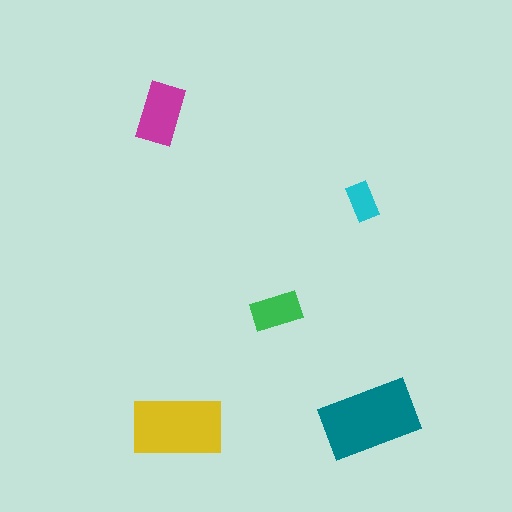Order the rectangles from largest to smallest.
the teal one, the yellow one, the magenta one, the green one, the cyan one.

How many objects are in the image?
There are 5 objects in the image.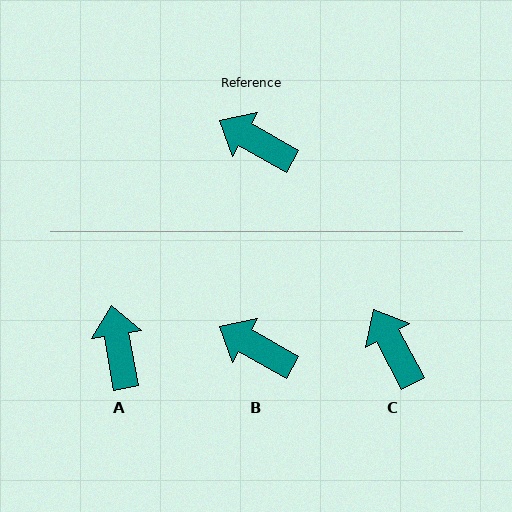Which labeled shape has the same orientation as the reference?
B.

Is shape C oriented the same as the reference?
No, it is off by about 33 degrees.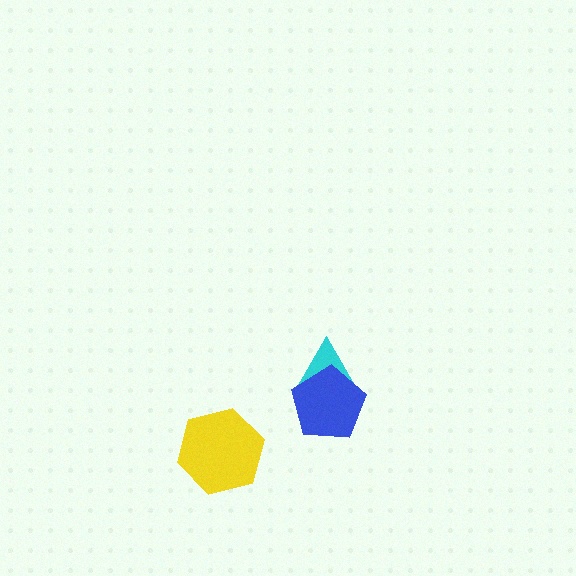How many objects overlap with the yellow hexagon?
0 objects overlap with the yellow hexagon.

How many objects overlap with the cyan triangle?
1 object overlaps with the cyan triangle.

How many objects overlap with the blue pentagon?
1 object overlaps with the blue pentagon.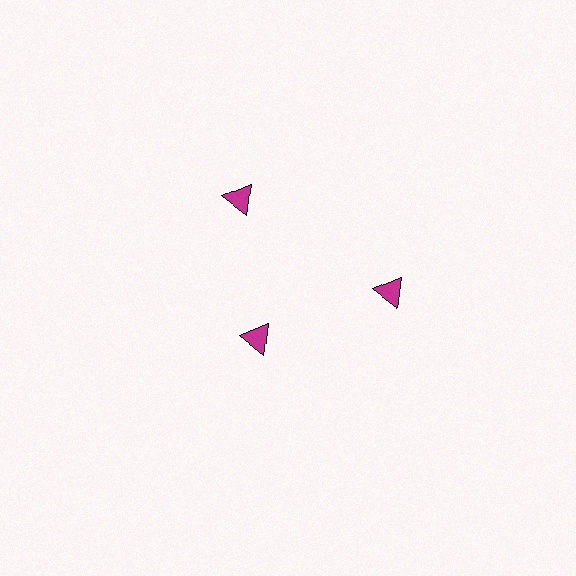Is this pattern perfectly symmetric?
No. The 3 magenta triangles are arranged in a ring, but one element near the 7 o'clock position is pulled inward toward the center, breaking the 3-fold rotational symmetry.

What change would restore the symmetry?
The symmetry would be restored by moving it outward, back onto the ring so that all 3 triangles sit at equal angles and equal distance from the center.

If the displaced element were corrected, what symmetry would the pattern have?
It would have 3-fold rotational symmetry — the pattern would map onto itself every 120 degrees.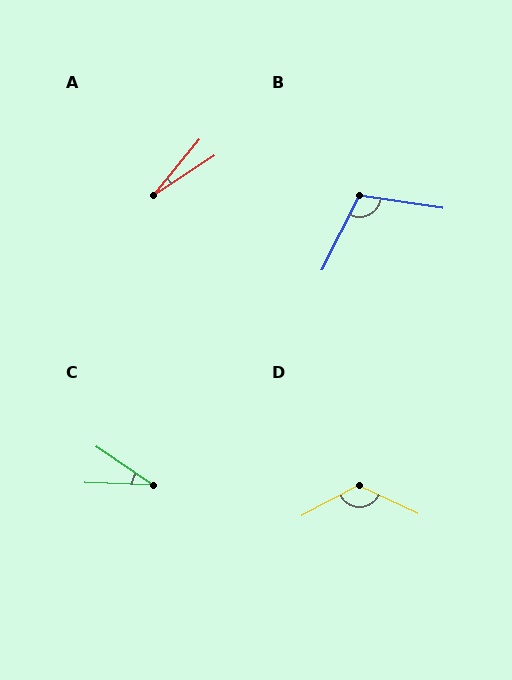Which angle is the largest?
D, at approximately 127 degrees.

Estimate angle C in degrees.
Approximately 32 degrees.